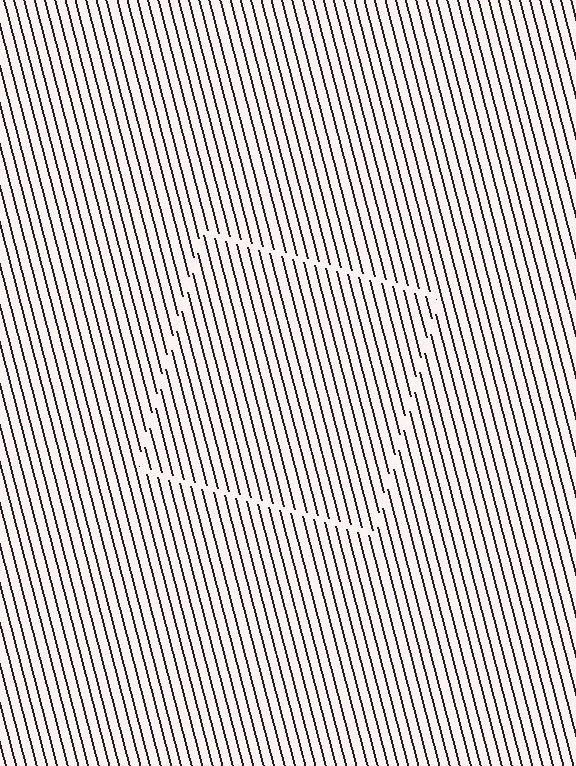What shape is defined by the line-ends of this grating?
An illusory square. The interior of the shape contains the same grating, shifted by half a period — the contour is defined by the phase discontinuity where line-ends from the inner and outer gratings abut.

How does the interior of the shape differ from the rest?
The interior of the shape contains the same grating, shifted by half a period — the contour is defined by the phase discontinuity where line-ends from the inner and outer gratings abut.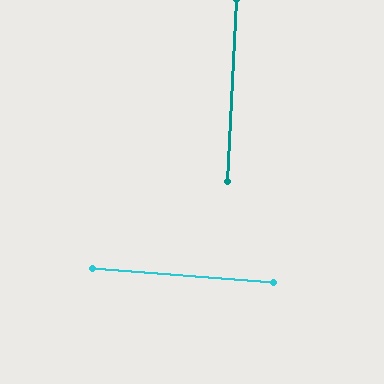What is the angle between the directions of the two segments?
Approximately 88 degrees.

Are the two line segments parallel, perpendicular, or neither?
Perpendicular — they meet at approximately 88°.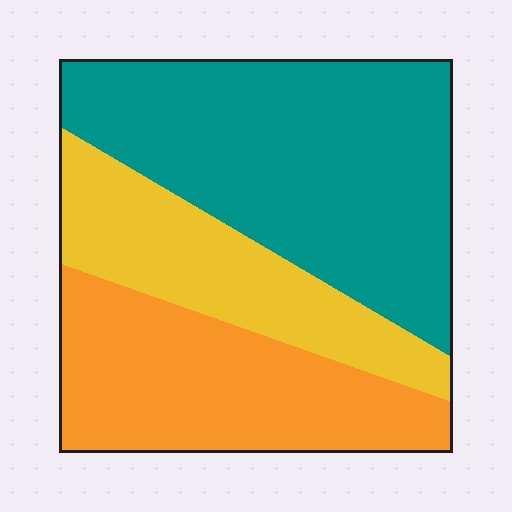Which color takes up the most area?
Teal, at roughly 45%.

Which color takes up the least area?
Yellow, at roughly 25%.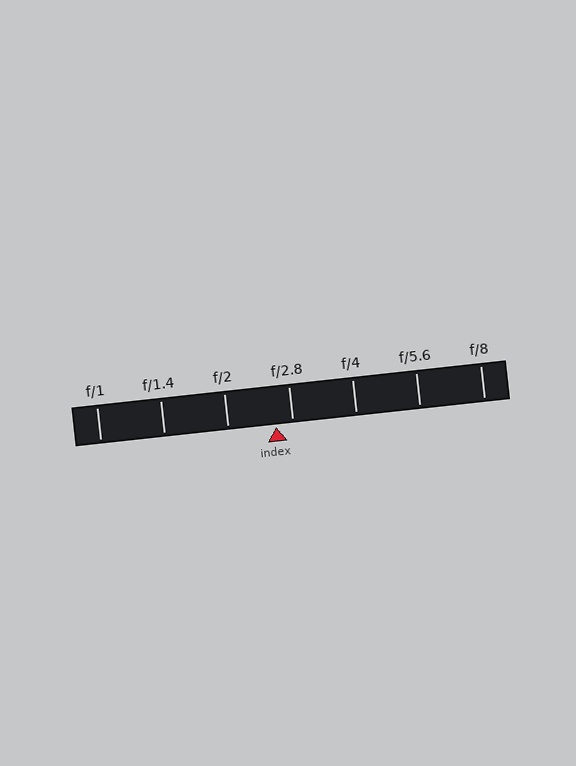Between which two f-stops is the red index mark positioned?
The index mark is between f/2 and f/2.8.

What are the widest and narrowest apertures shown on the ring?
The widest aperture shown is f/1 and the narrowest is f/8.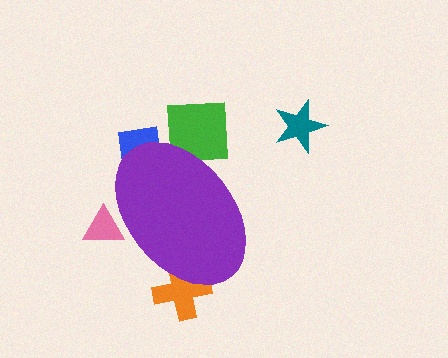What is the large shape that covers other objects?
A purple ellipse.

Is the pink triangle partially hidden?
Yes, the pink triangle is partially hidden behind the purple ellipse.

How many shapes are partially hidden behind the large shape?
4 shapes are partially hidden.